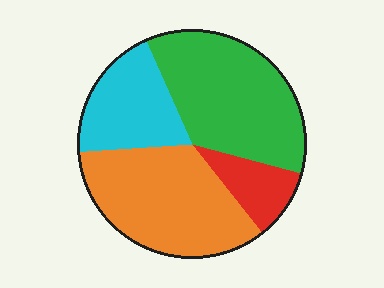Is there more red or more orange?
Orange.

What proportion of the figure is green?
Green covers 36% of the figure.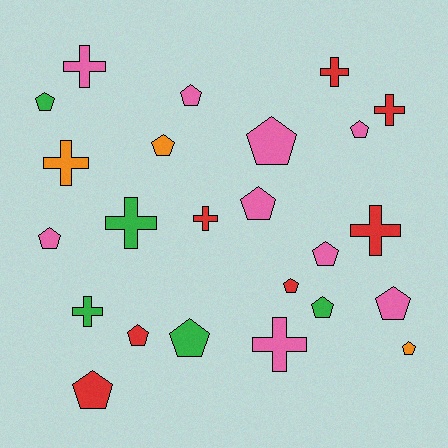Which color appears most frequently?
Pink, with 9 objects.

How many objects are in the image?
There are 24 objects.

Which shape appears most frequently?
Pentagon, with 15 objects.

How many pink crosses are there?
There are 2 pink crosses.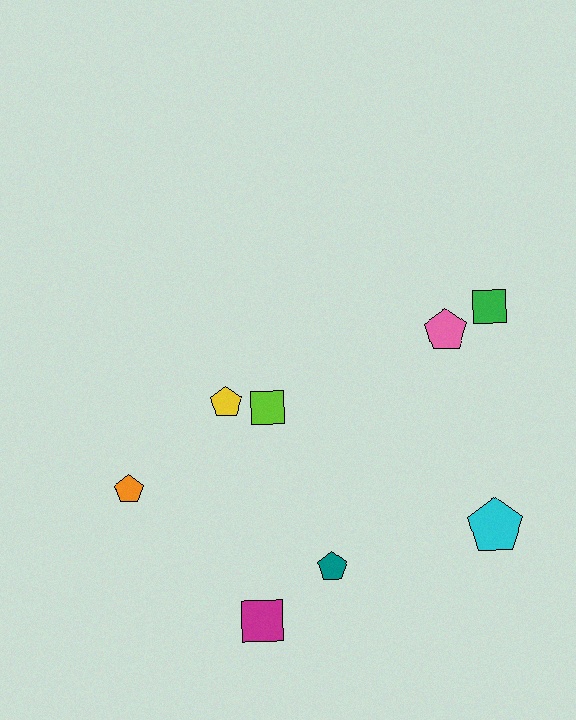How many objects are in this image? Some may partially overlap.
There are 8 objects.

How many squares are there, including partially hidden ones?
There are 3 squares.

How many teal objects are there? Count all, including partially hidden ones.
There is 1 teal object.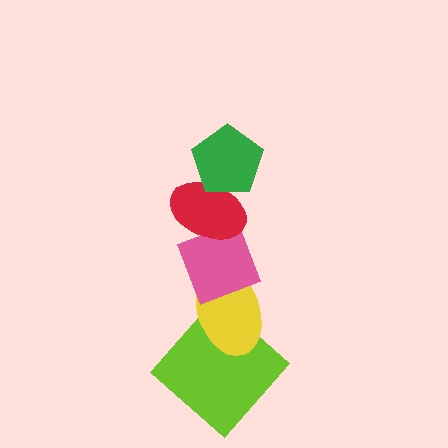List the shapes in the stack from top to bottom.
From top to bottom: the green pentagon, the red ellipse, the pink diamond, the yellow ellipse, the lime diamond.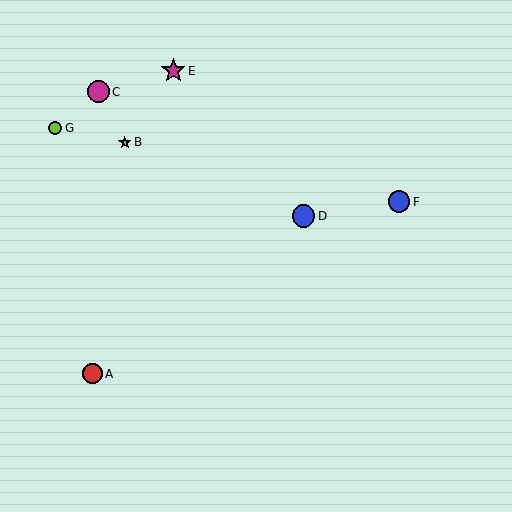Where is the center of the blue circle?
The center of the blue circle is at (399, 202).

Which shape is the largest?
The magenta star (labeled E) is the largest.